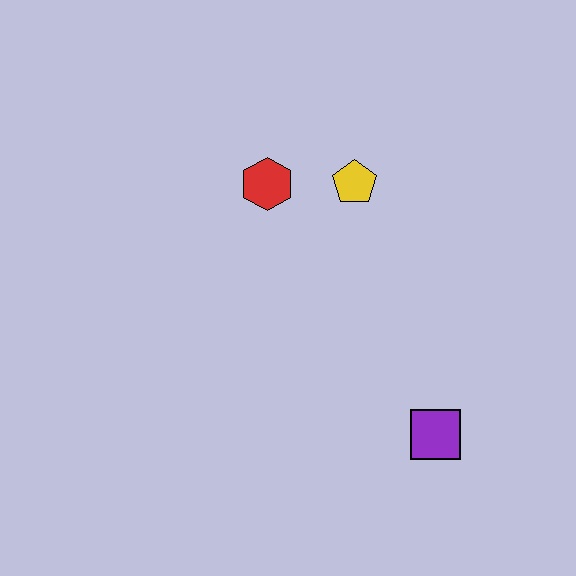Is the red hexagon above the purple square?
Yes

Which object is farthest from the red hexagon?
The purple square is farthest from the red hexagon.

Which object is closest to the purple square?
The yellow pentagon is closest to the purple square.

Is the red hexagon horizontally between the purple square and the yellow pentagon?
No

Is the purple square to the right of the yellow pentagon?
Yes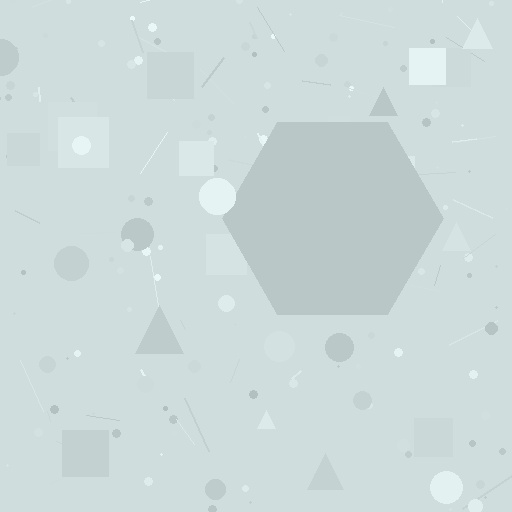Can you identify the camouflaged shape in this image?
The camouflaged shape is a hexagon.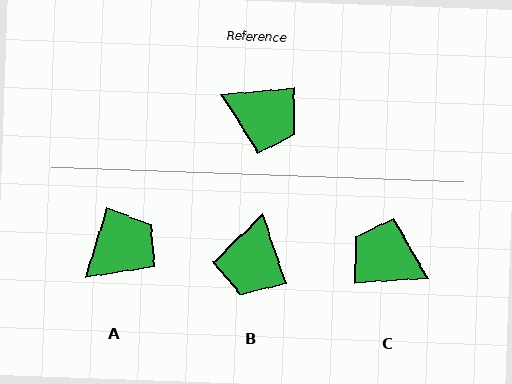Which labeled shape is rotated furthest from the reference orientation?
C, about 178 degrees away.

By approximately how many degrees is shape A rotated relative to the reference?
Approximately 67 degrees counter-clockwise.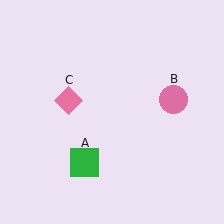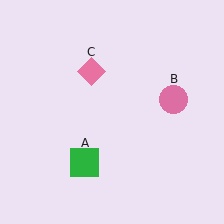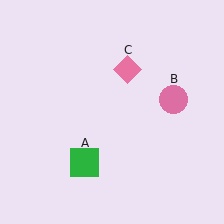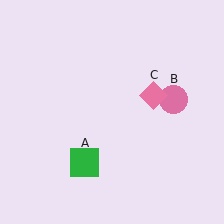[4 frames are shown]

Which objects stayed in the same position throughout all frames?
Green square (object A) and pink circle (object B) remained stationary.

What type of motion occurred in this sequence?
The pink diamond (object C) rotated clockwise around the center of the scene.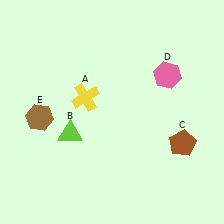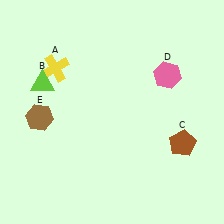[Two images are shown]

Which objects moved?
The objects that moved are: the yellow cross (A), the lime triangle (B).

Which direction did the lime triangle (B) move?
The lime triangle (B) moved up.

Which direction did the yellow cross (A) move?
The yellow cross (A) moved left.